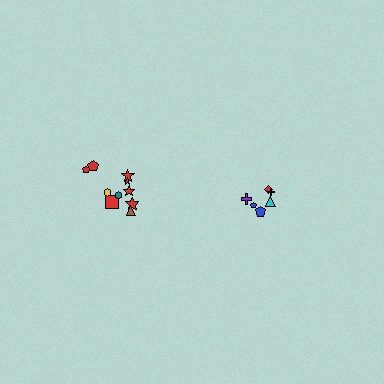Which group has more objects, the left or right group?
The left group.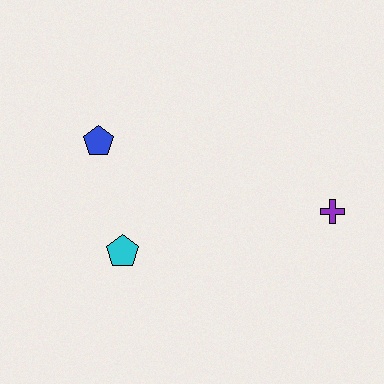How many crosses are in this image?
There is 1 cross.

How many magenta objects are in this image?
There are no magenta objects.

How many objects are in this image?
There are 3 objects.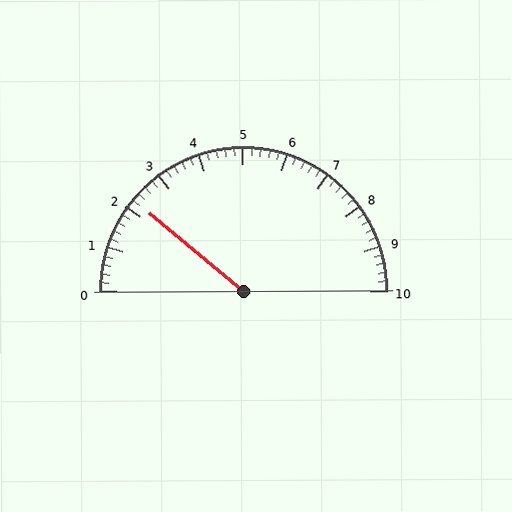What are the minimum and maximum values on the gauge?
The gauge ranges from 0 to 10.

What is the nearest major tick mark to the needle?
The nearest major tick mark is 2.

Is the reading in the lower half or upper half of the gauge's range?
The reading is in the lower half of the range (0 to 10).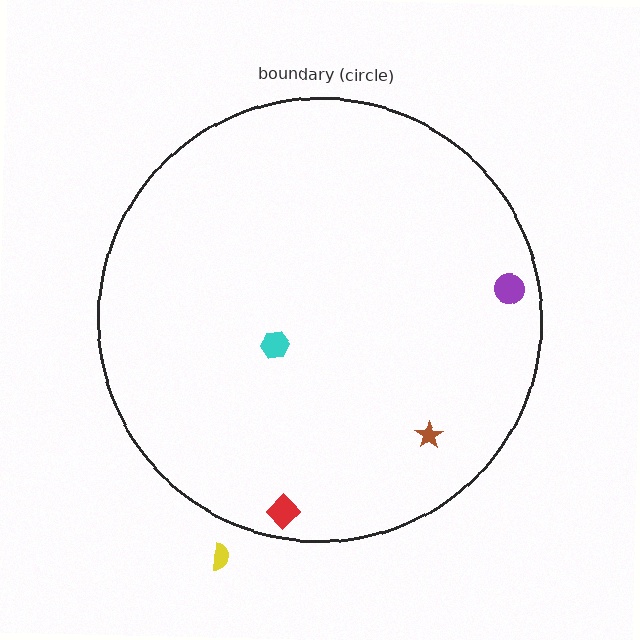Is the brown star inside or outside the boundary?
Inside.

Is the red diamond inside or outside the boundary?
Inside.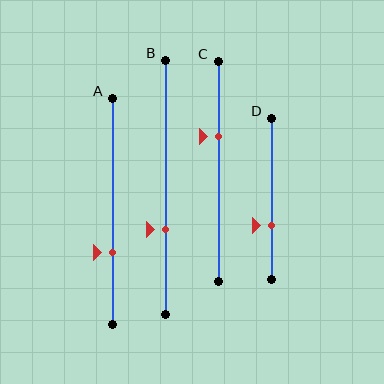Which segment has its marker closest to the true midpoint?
Segment C has its marker closest to the true midpoint.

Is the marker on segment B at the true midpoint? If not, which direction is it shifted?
No, the marker on segment B is shifted downward by about 17% of the segment length.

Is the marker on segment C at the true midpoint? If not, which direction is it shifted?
No, the marker on segment C is shifted upward by about 16% of the segment length.